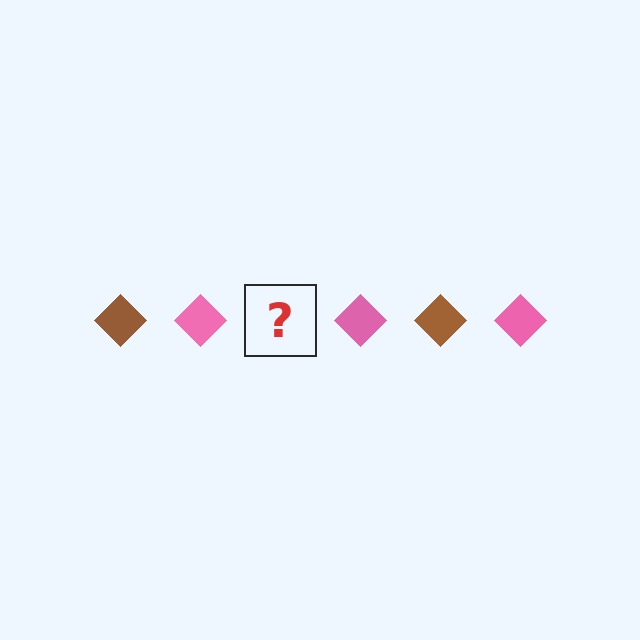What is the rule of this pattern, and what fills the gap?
The rule is that the pattern cycles through brown, pink diamonds. The gap should be filled with a brown diamond.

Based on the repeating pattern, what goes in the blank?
The blank should be a brown diamond.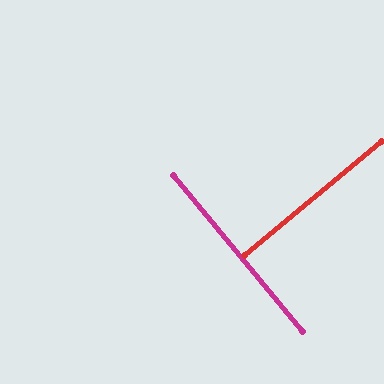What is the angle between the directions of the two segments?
Approximately 90 degrees.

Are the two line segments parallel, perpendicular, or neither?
Perpendicular — they meet at approximately 90°.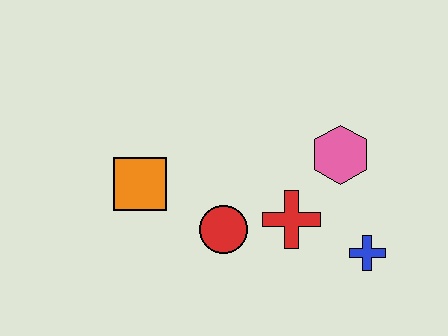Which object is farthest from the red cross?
The orange square is farthest from the red cross.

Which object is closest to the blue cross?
The red cross is closest to the blue cross.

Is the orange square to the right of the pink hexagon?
No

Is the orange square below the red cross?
No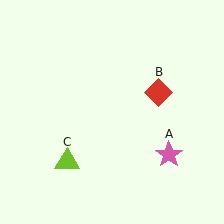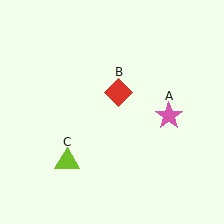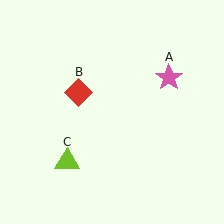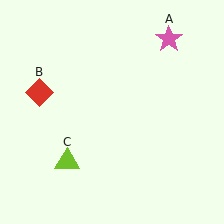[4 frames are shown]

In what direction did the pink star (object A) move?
The pink star (object A) moved up.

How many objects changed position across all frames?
2 objects changed position: pink star (object A), red diamond (object B).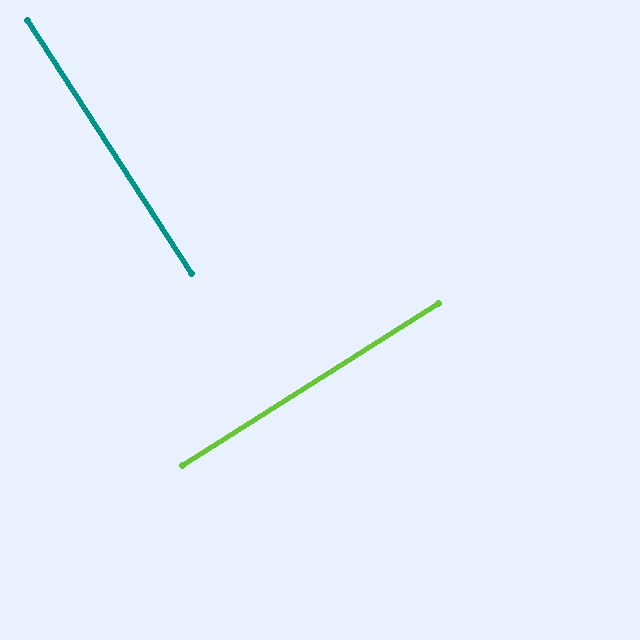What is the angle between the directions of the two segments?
Approximately 89 degrees.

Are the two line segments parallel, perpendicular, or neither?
Perpendicular — they meet at approximately 89°.